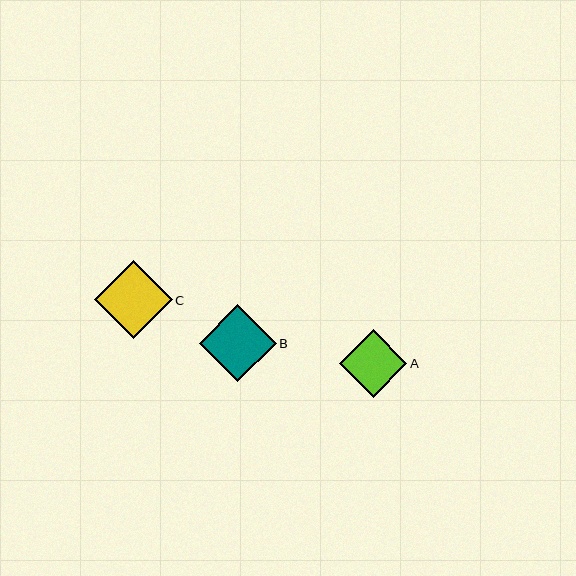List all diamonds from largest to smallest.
From largest to smallest: C, B, A.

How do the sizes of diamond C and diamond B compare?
Diamond C and diamond B are approximately the same size.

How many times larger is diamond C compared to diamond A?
Diamond C is approximately 1.2 times the size of diamond A.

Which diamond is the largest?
Diamond C is the largest with a size of approximately 78 pixels.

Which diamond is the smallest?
Diamond A is the smallest with a size of approximately 67 pixels.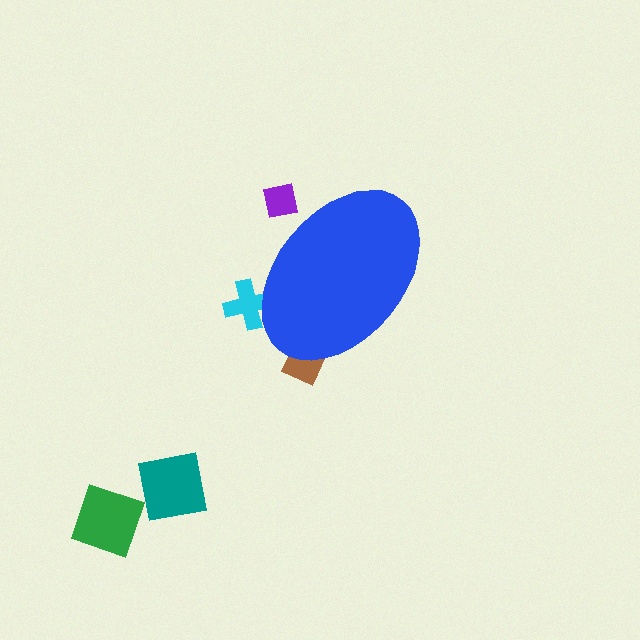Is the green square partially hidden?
No, the green square is fully visible.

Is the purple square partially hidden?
Yes, the purple square is partially hidden behind the blue ellipse.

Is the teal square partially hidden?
No, the teal square is fully visible.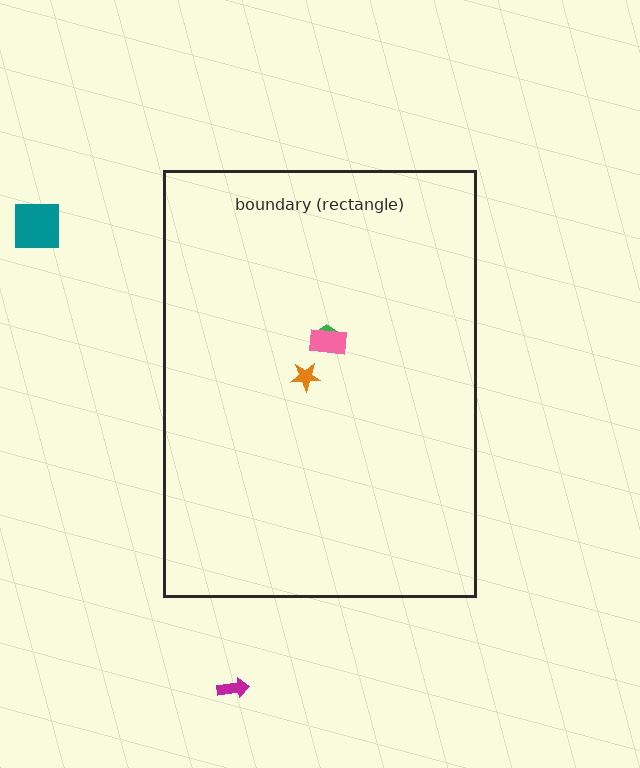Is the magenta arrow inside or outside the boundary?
Outside.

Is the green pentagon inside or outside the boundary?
Inside.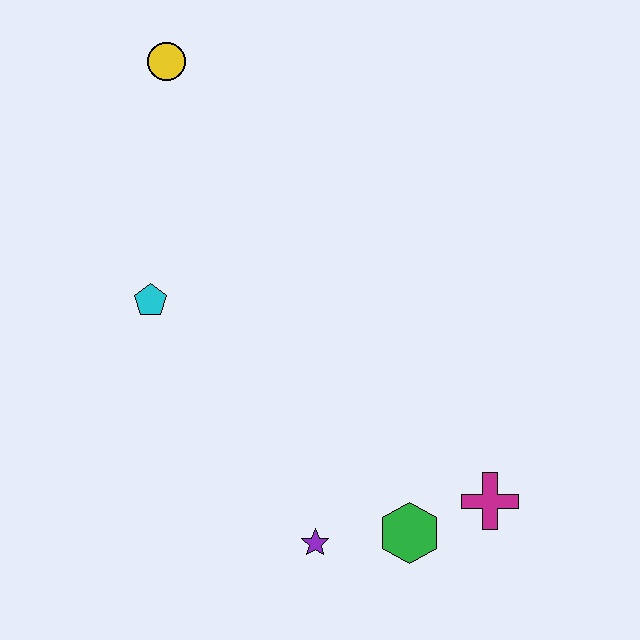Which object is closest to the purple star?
The green hexagon is closest to the purple star.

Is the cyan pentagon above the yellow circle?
No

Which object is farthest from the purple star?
The yellow circle is farthest from the purple star.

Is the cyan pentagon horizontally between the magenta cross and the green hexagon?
No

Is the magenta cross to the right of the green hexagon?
Yes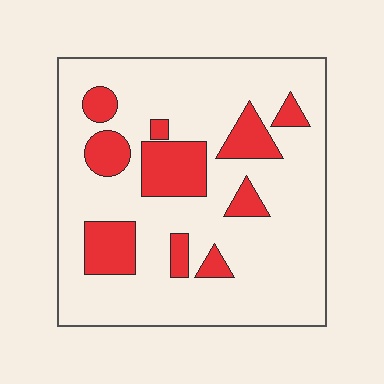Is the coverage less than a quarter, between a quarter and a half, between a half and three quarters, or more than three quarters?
Less than a quarter.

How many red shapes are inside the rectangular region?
10.